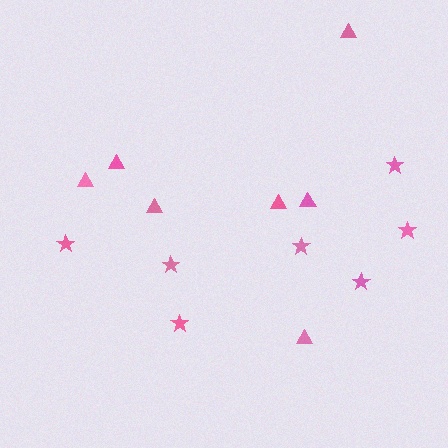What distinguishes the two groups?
There are 2 groups: one group of stars (7) and one group of triangles (7).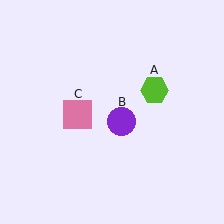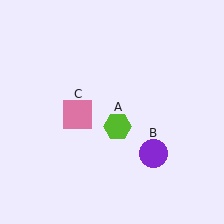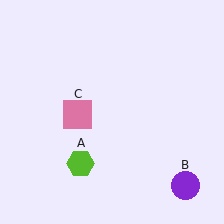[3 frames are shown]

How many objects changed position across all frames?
2 objects changed position: lime hexagon (object A), purple circle (object B).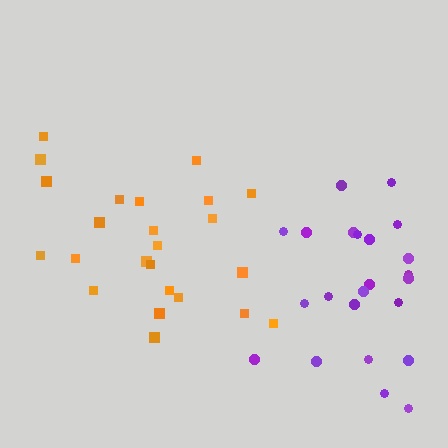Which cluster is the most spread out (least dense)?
Purple.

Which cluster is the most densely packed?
Orange.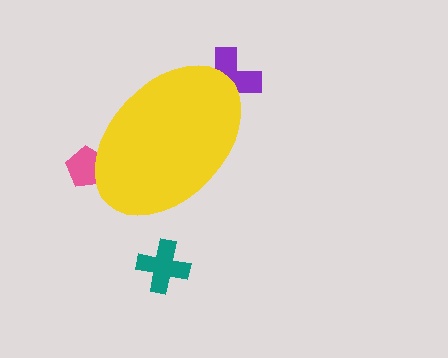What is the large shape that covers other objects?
A yellow ellipse.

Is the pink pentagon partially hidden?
Yes, the pink pentagon is partially hidden behind the yellow ellipse.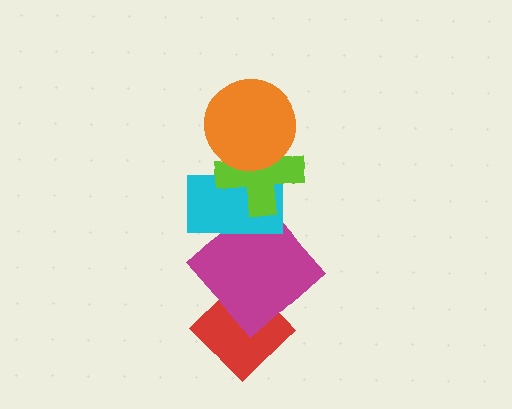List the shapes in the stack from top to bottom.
From top to bottom: the orange circle, the lime cross, the cyan rectangle, the magenta diamond, the red diamond.